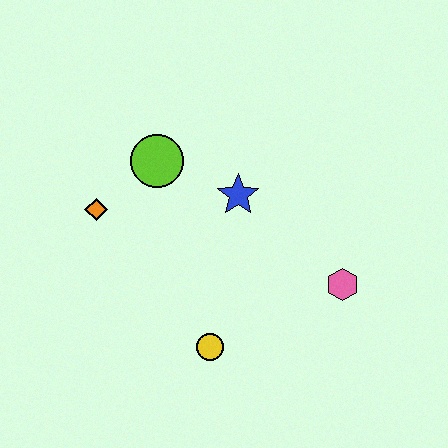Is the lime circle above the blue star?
Yes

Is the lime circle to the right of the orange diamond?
Yes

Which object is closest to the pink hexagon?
The blue star is closest to the pink hexagon.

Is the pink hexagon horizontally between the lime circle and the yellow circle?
No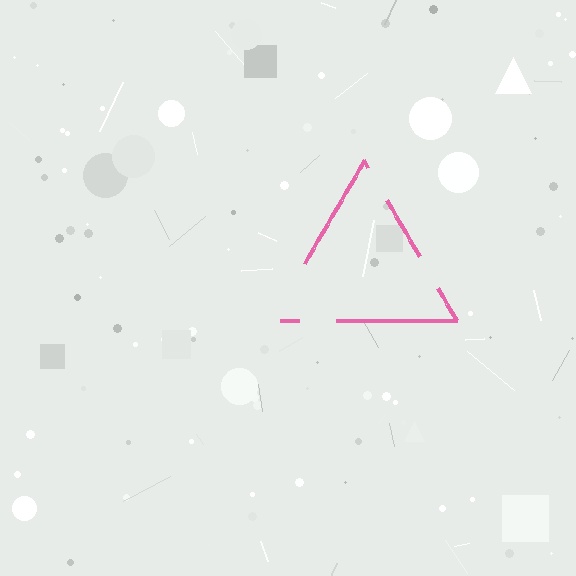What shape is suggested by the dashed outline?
The dashed outline suggests a triangle.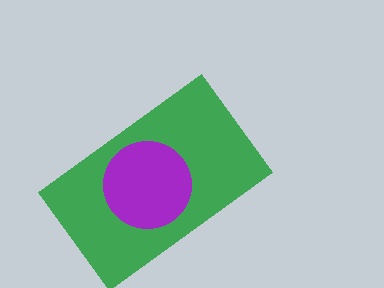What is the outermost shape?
The green rectangle.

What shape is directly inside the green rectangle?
The purple circle.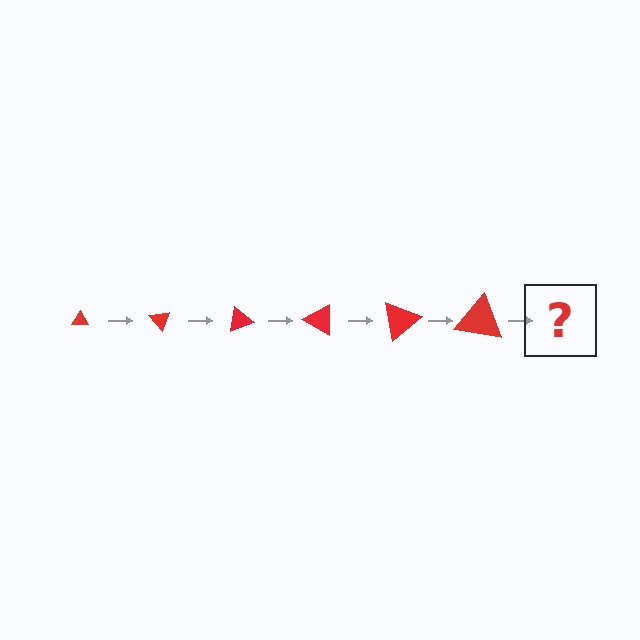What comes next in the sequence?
The next element should be a triangle, larger than the previous one and rotated 300 degrees from the start.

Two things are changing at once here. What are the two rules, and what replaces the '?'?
The two rules are that the triangle grows larger each step and it rotates 50 degrees each step. The '?' should be a triangle, larger than the previous one and rotated 300 degrees from the start.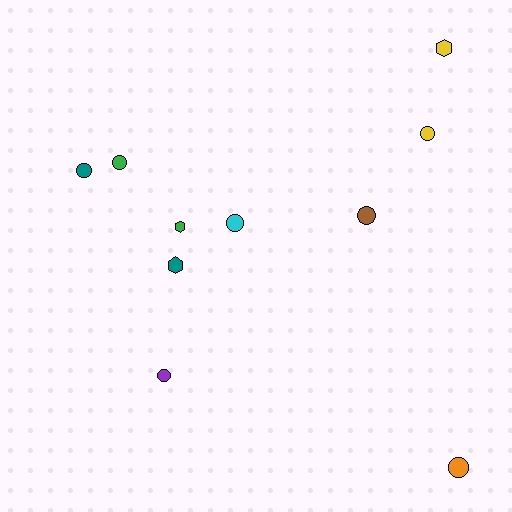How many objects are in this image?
There are 10 objects.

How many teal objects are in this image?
There are 2 teal objects.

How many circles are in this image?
There are 7 circles.